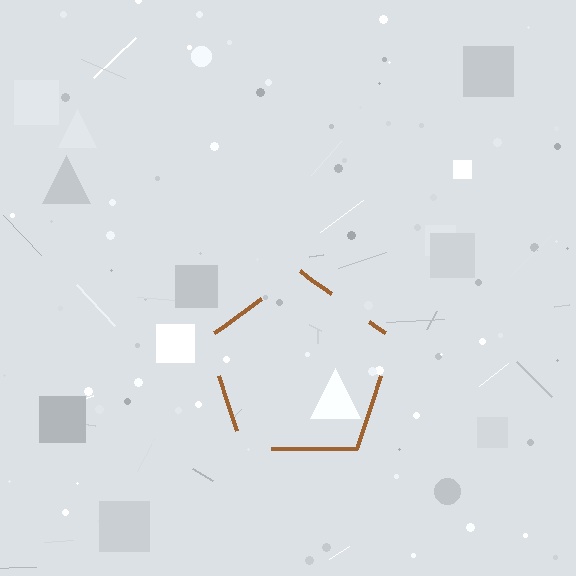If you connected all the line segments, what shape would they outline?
They would outline a pentagon.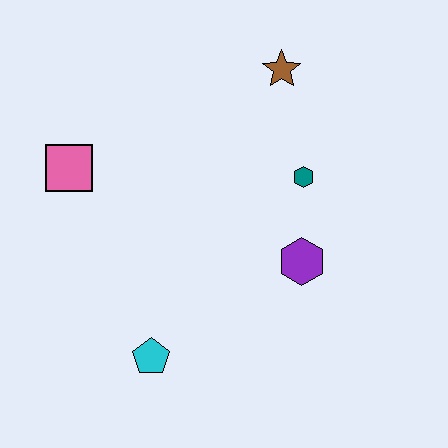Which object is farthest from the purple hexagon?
The pink square is farthest from the purple hexagon.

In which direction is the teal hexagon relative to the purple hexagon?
The teal hexagon is above the purple hexagon.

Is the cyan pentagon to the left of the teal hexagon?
Yes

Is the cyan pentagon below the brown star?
Yes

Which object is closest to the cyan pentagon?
The purple hexagon is closest to the cyan pentagon.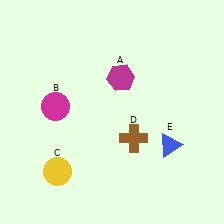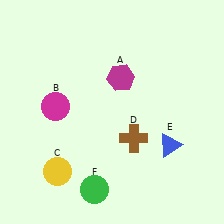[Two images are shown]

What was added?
A green circle (F) was added in Image 2.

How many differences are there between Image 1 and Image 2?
There is 1 difference between the two images.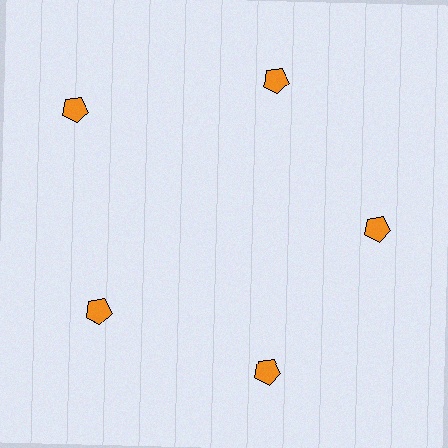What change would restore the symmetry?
The symmetry would be restored by moving it inward, back onto the ring so that all 5 pentagons sit at equal angles and equal distance from the center.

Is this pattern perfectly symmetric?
No. The 5 orange pentagons are arranged in a ring, but one element near the 10 o'clock position is pushed outward from the center, breaking the 5-fold rotational symmetry.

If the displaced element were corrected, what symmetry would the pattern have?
It would have 5-fold rotational symmetry — the pattern would map onto itself every 72 degrees.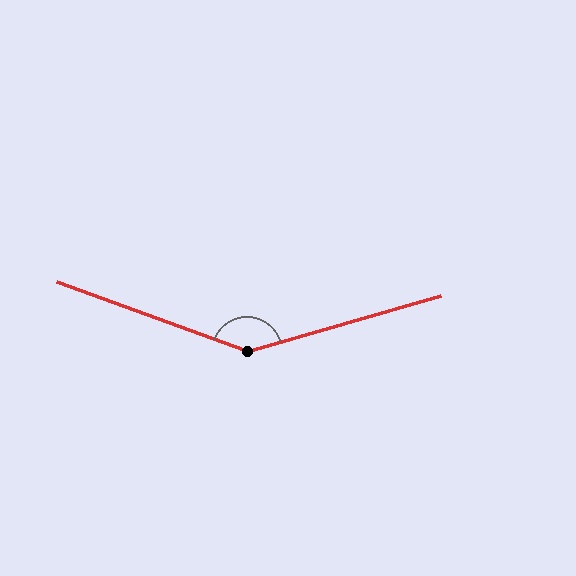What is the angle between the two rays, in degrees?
Approximately 144 degrees.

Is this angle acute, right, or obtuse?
It is obtuse.